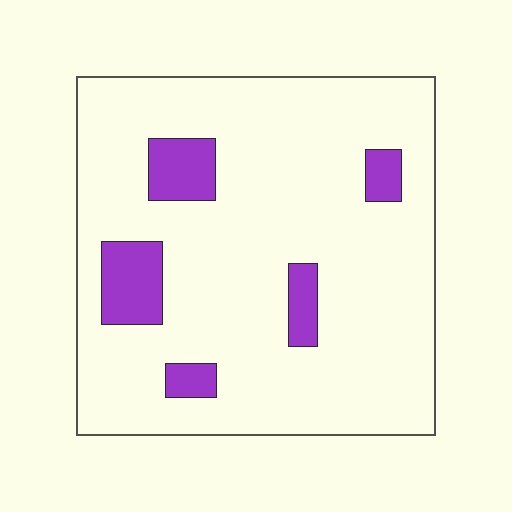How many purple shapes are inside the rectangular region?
5.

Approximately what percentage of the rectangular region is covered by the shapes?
Approximately 10%.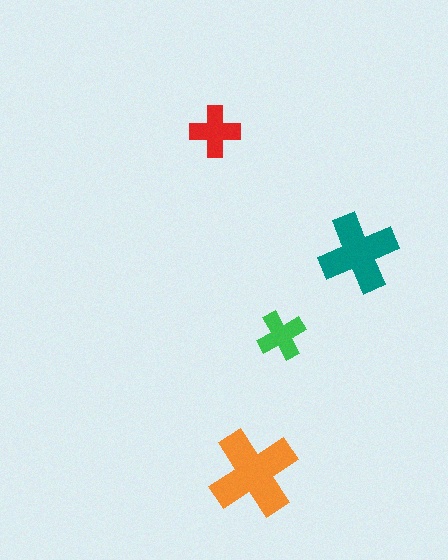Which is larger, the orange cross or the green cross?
The orange one.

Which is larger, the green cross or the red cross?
The red one.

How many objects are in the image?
There are 4 objects in the image.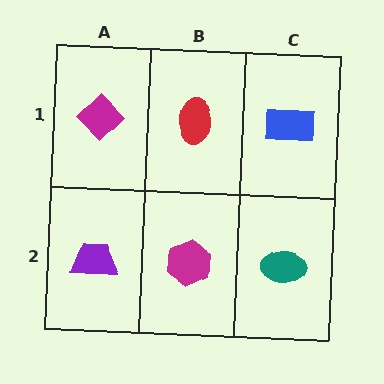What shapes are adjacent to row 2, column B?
A red ellipse (row 1, column B), a purple trapezoid (row 2, column A), a teal ellipse (row 2, column C).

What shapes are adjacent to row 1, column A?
A purple trapezoid (row 2, column A), a red ellipse (row 1, column B).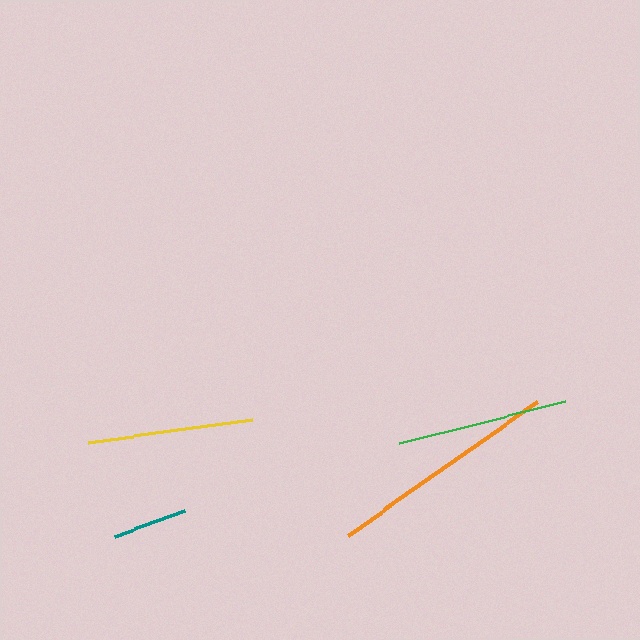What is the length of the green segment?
The green segment is approximately 171 pixels long.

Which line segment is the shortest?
The teal line is the shortest at approximately 74 pixels.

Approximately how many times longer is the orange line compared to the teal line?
The orange line is approximately 3.1 times the length of the teal line.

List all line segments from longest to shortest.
From longest to shortest: orange, green, yellow, teal.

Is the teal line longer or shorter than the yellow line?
The yellow line is longer than the teal line.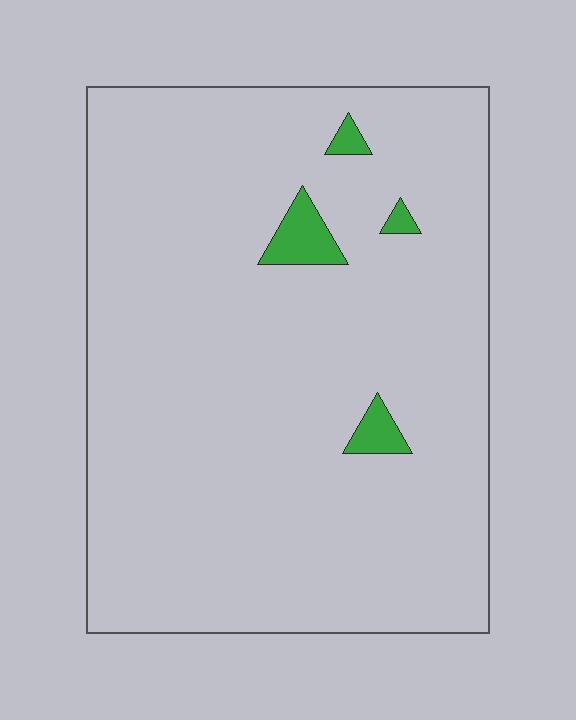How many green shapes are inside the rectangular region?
4.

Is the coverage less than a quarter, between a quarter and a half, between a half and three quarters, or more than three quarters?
Less than a quarter.